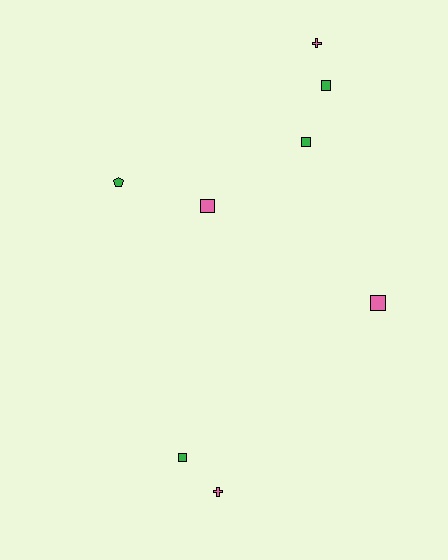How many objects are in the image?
There are 8 objects.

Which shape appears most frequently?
Square, with 5 objects.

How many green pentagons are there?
There is 1 green pentagon.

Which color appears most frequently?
Green, with 4 objects.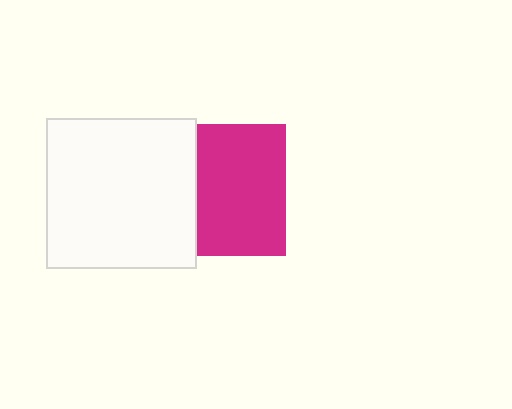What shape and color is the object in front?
The object in front is a white square.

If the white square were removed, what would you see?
You would see the complete magenta square.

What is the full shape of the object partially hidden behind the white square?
The partially hidden object is a magenta square.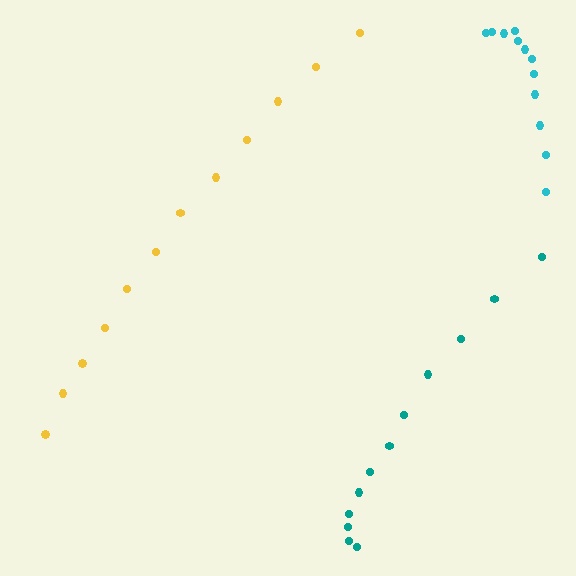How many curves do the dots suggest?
There are 3 distinct paths.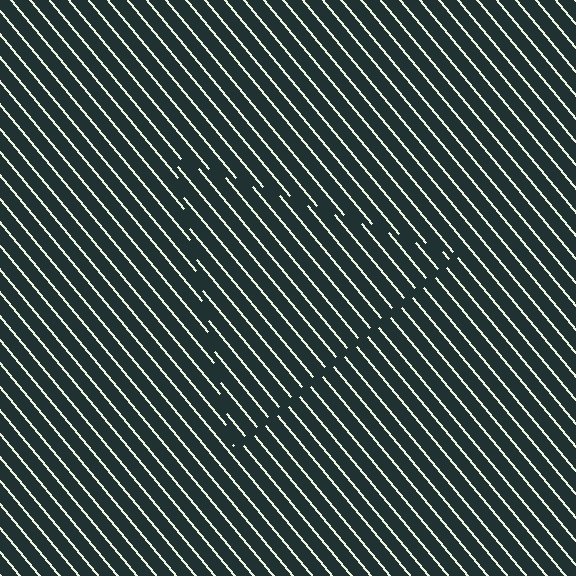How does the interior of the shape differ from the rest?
The interior of the shape contains the same grating, shifted by half a period — the contour is defined by the phase discontinuity where line-ends from the inner and outer gratings abut.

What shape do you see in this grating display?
An illusory triangle. The interior of the shape contains the same grating, shifted by half a period — the contour is defined by the phase discontinuity where line-ends from the inner and outer gratings abut.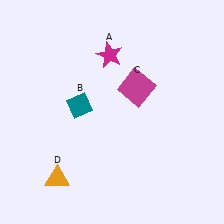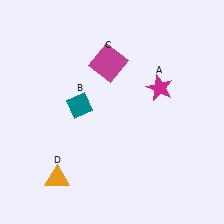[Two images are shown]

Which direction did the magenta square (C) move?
The magenta square (C) moved left.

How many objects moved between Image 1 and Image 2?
2 objects moved between the two images.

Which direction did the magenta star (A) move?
The magenta star (A) moved right.